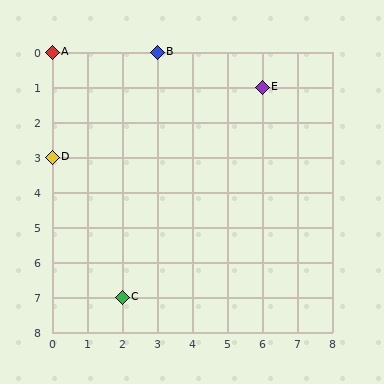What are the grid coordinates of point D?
Point D is at grid coordinates (0, 3).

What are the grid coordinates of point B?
Point B is at grid coordinates (3, 0).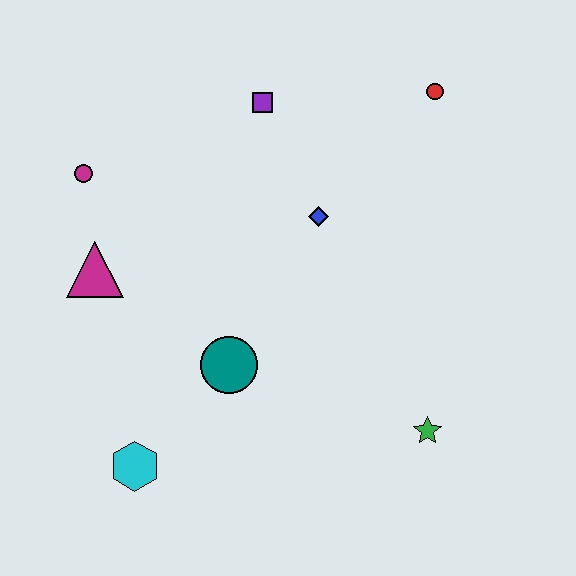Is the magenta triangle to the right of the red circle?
No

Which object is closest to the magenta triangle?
The magenta circle is closest to the magenta triangle.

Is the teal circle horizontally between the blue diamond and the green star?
No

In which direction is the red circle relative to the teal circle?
The red circle is above the teal circle.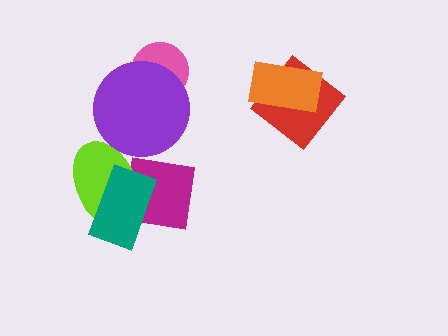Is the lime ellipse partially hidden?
Yes, it is partially covered by another shape.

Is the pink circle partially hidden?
Yes, it is partially covered by another shape.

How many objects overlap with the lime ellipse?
3 objects overlap with the lime ellipse.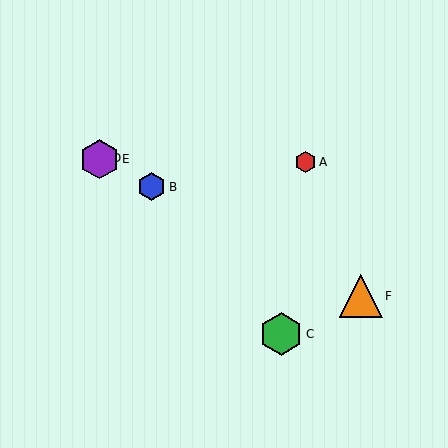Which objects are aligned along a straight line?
Objects B, D, E, F are aligned along a straight line.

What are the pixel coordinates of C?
Object C is at (281, 334).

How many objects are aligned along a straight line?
4 objects (B, D, E, F) are aligned along a straight line.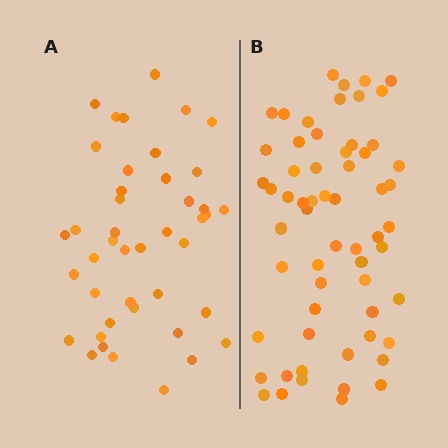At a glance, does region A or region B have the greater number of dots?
Region B (the right region) has more dots.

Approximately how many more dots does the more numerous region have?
Region B has approximately 15 more dots than region A.